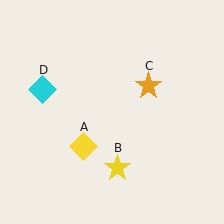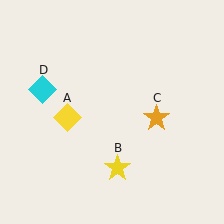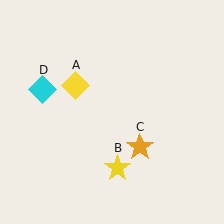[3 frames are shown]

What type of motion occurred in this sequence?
The yellow diamond (object A), orange star (object C) rotated clockwise around the center of the scene.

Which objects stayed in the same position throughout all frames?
Yellow star (object B) and cyan diamond (object D) remained stationary.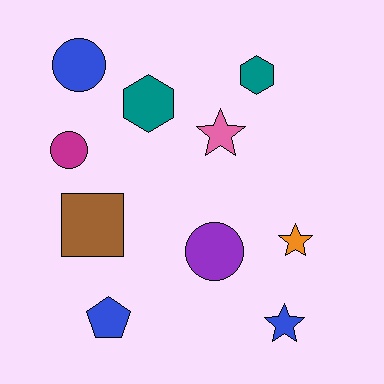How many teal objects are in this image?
There are 2 teal objects.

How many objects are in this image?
There are 10 objects.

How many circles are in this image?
There are 3 circles.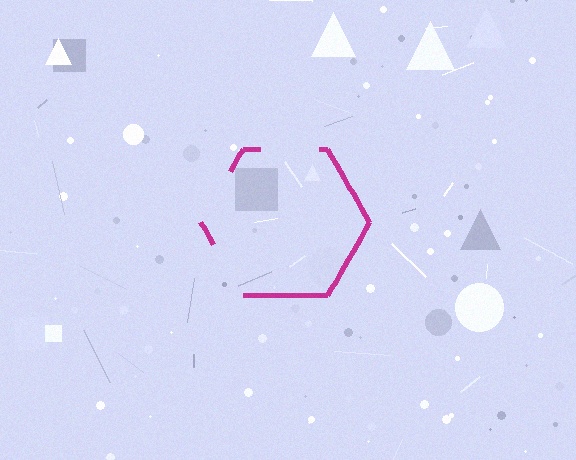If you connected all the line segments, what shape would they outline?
They would outline a hexagon.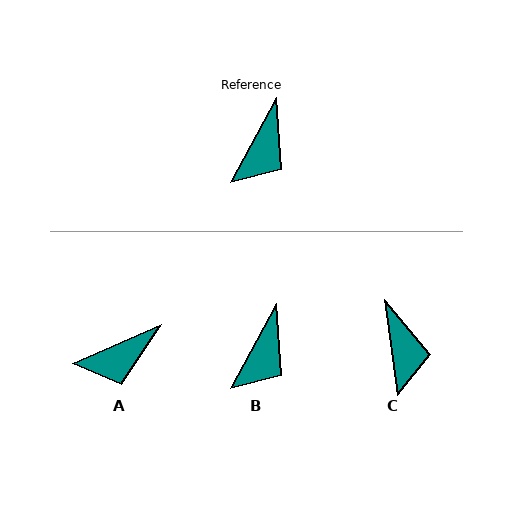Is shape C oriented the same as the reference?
No, it is off by about 36 degrees.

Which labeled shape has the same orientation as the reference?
B.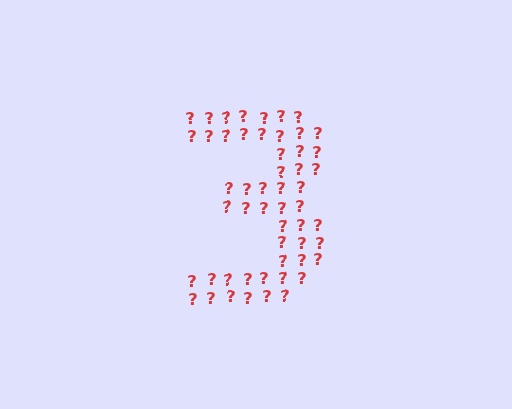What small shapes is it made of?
It is made of small question marks.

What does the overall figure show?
The overall figure shows the digit 3.